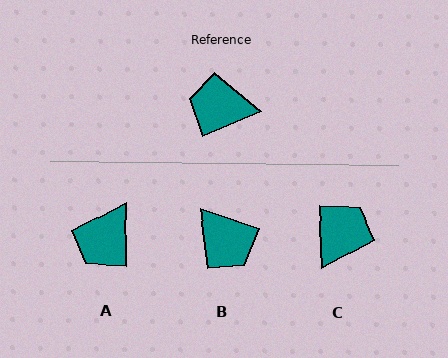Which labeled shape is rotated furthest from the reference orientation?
B, about 138 degrees away.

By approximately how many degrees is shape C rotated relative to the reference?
Approximately 111 degrees clockwise.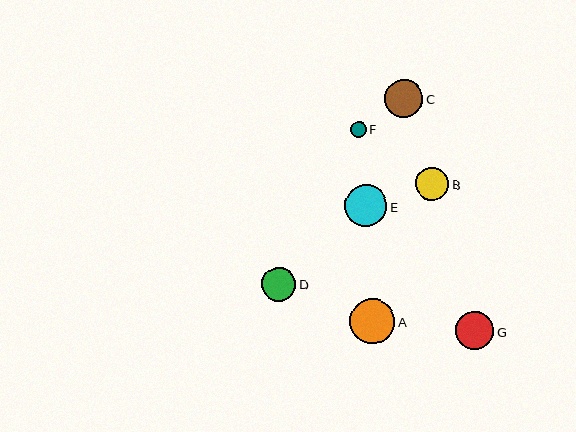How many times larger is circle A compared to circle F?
Circle A is approximately 2.8 times the size of circle F.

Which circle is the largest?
Circle A is the largest with a size of approximately 45 pixels.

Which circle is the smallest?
Circle F is the smallest with a size of approximately 16 pixels.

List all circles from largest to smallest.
From largest to smallest: A, E, C, G, D, B, F.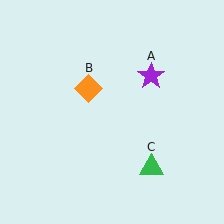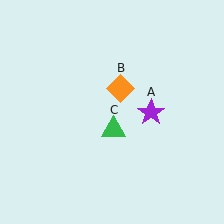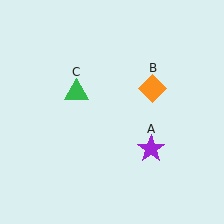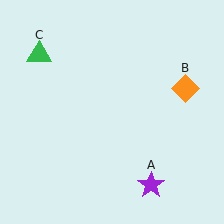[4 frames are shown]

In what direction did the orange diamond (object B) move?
The orange diamond (object B) moved right.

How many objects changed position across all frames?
3 objects changed position: purple star (object A), orange diamond (object B), green triangle (object C).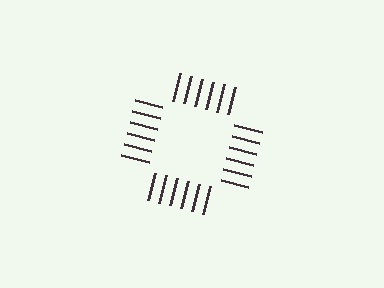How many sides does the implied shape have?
4 sides — the line-ends trace a square.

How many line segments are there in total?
24 — 6 along each of the 4 edges.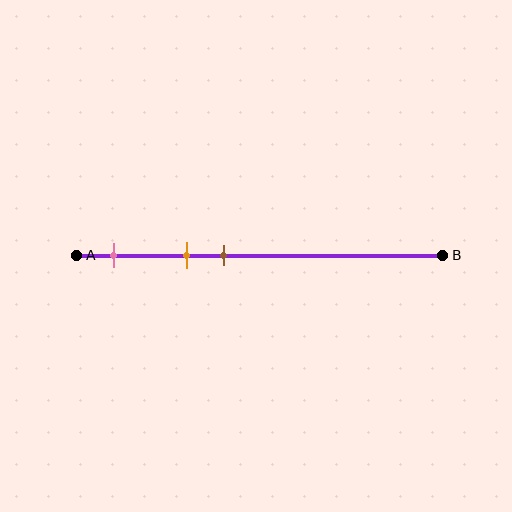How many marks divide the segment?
There are 3 marks dividing the segment.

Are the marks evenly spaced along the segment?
Yes, the marks are approximately evenly spaced.